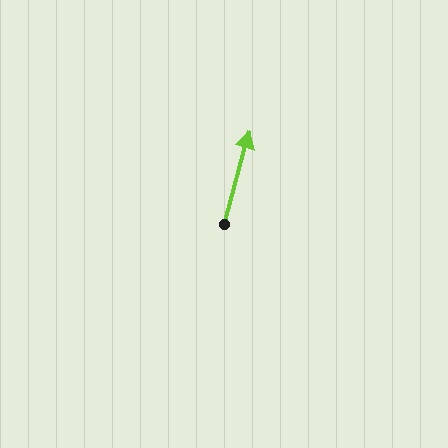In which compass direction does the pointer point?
North.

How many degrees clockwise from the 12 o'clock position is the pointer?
Approximately 16 degrees.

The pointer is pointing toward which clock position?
Roughly 1 o'clock.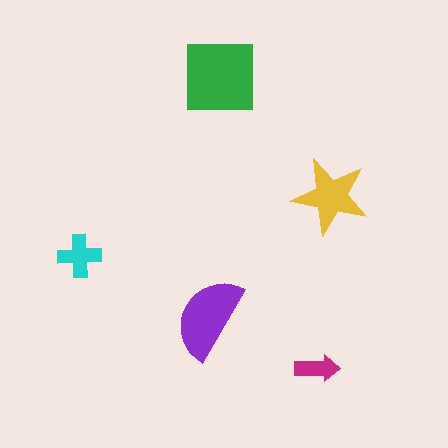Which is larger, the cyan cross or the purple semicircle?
The purple semicircle.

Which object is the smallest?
The magenta arrow.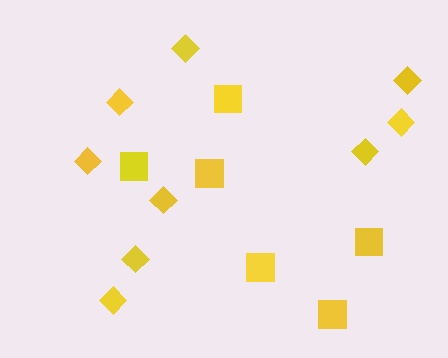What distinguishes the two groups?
There are 2 groups: one group of squares (6) and one group of diamonds (9).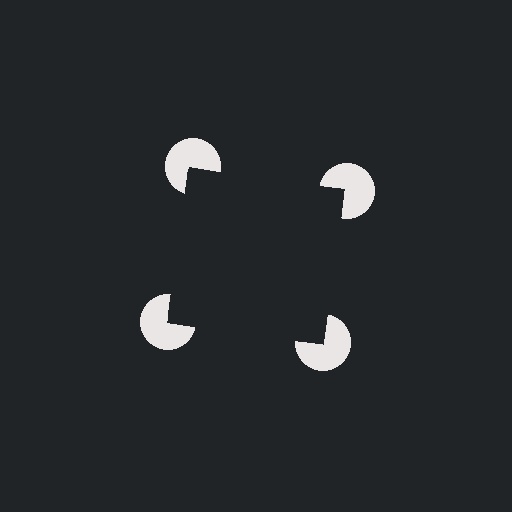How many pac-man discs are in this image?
There are 4 — one at each vertex of the illusory square.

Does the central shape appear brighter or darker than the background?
It typically appears slightly darker than the background, even though no actual brightness change is drawn.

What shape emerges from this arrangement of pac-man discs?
An illusory square — its edges are inferred from the aligned wedge cuts in the pac-man discs, not physically drawn.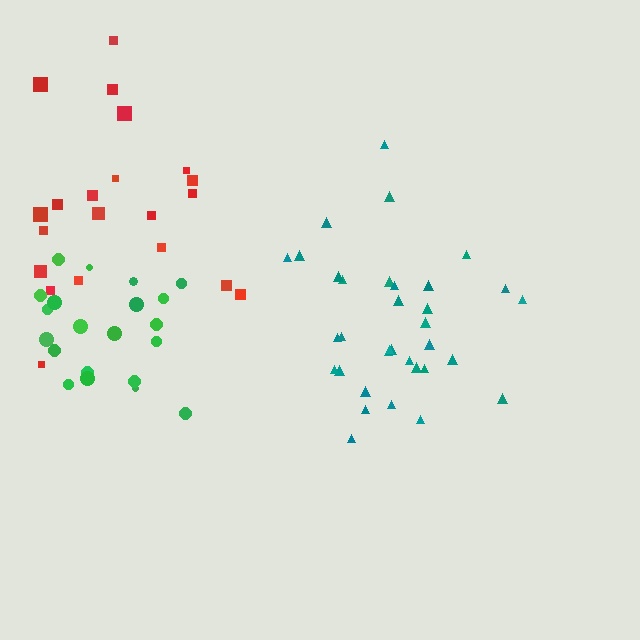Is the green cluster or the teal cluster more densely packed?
Green.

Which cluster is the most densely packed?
Green.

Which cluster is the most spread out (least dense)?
Red.